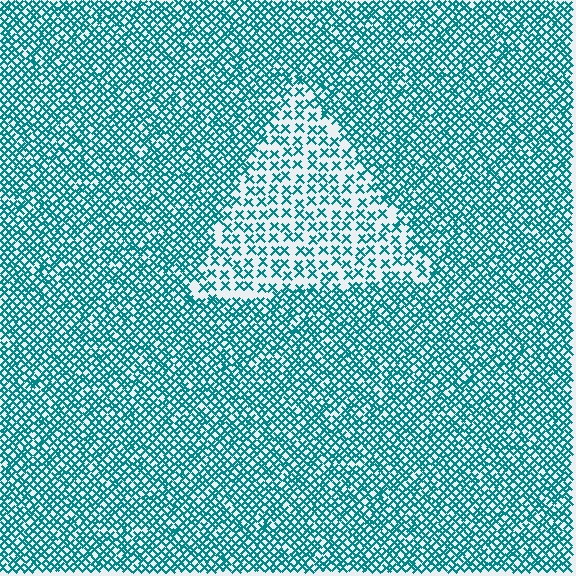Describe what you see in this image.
The image contains small teal elements arranged at two different densities. A triangle-shaped region is visible where the elements are less densely packed than the surrounding area.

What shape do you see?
I see a triangle.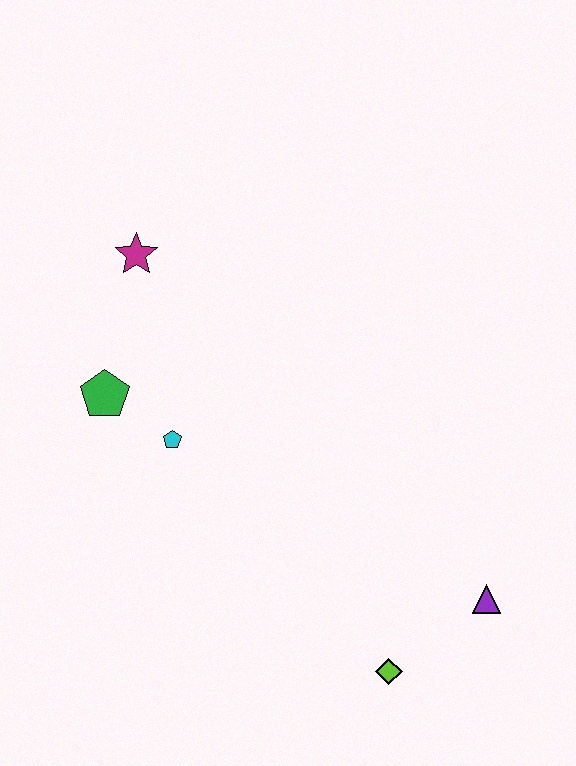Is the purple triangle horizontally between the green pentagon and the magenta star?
No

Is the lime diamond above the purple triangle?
No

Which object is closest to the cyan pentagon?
The green pentagon is closest to the cyan pentagon.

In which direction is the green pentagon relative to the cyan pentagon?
The green pentagon is to the left of the cyan pentagon.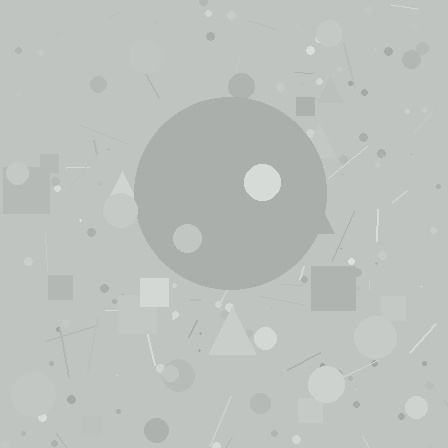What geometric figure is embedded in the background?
A circle is embedded in the background.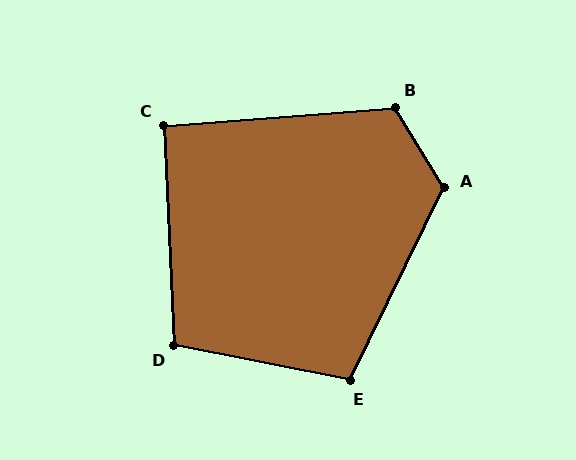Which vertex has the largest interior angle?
A, at approximately 122 degrees.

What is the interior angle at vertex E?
Approximately 105 degrees (obtuse).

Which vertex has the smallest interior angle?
C, at approximately 92 degrees.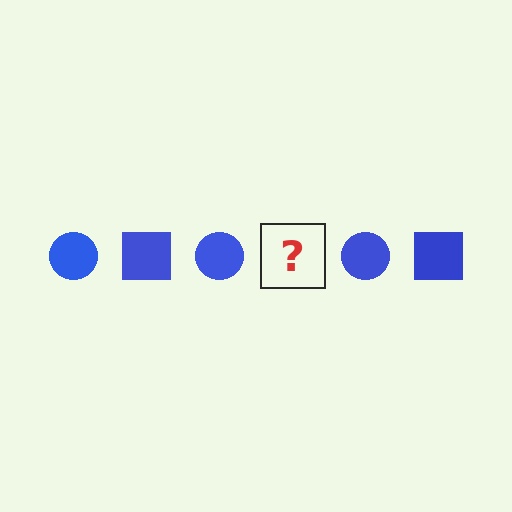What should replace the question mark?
The question mark should be replaced with a blue square.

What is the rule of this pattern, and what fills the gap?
The rule is that the pattern cycles through circle, square shapes in blue. The gap should be filled with a blue square.